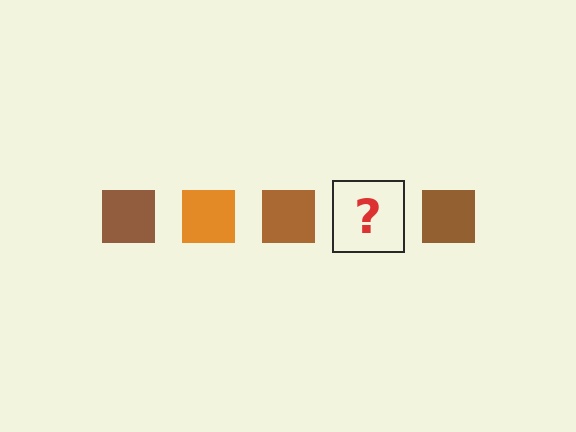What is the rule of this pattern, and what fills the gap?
The rule is that the pattern cycles through brown, orange squares. The gap should be filled with an orange square.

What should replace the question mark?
The question mark should be replaced with an orange square.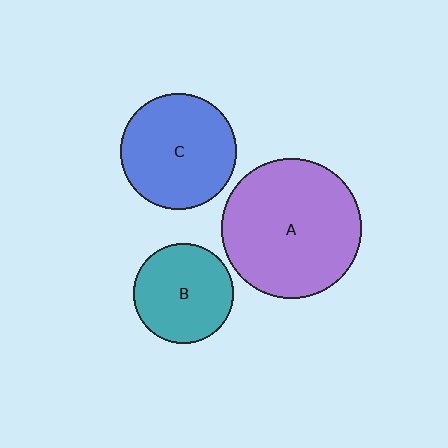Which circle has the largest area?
Circle A (purple).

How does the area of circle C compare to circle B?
Approximately 1.4 times.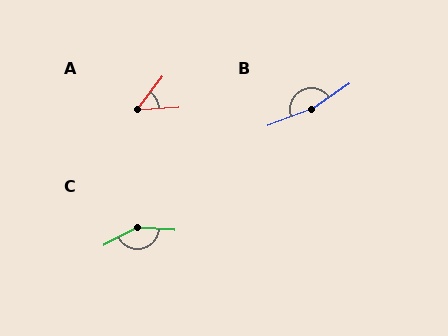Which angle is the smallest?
A, at approximately 49 degrees.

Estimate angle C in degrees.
Approximately 148 degrees.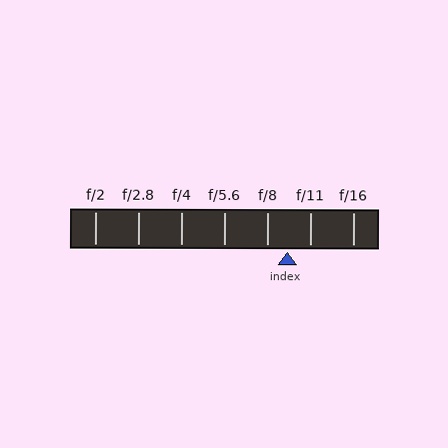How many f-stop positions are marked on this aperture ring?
There are 7 f-stop positions marked.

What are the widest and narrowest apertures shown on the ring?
The widest aperture shown is f/2 and the narrowest is f/16.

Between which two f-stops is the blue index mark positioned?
The index mark is between f/8 and f/11.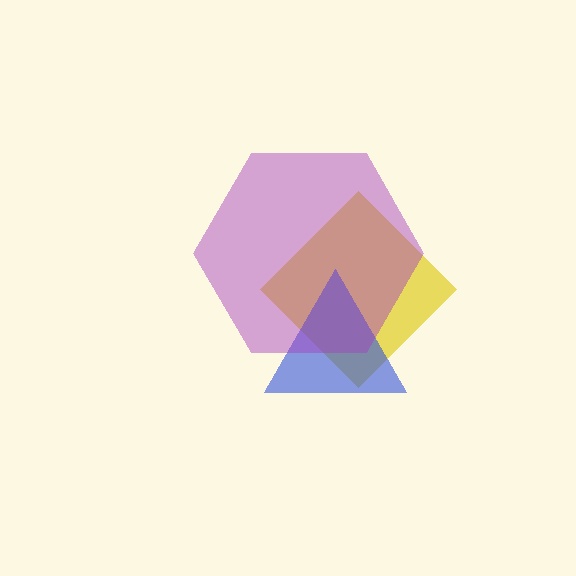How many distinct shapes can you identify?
There are 3 distinct shapes: a yellow diamond, a blue triangle, a purple hexagon.